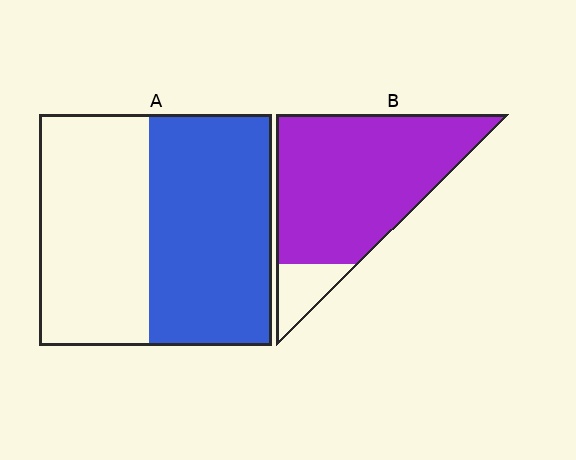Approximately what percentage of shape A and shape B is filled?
A is approximately 55% and B is approximately 85%.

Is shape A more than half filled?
Roughly half.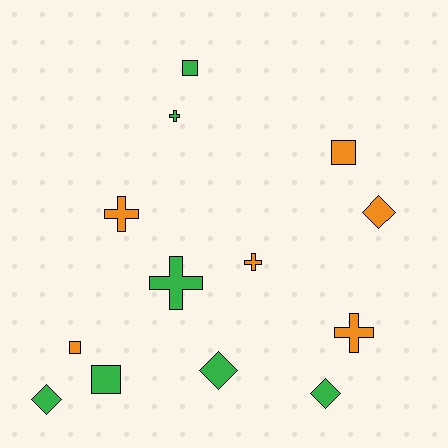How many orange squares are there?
There are 2 orange squares.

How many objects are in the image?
There are 13 objects.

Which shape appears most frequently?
Cross, with 5 objects.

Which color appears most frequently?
Green, with 7 objects.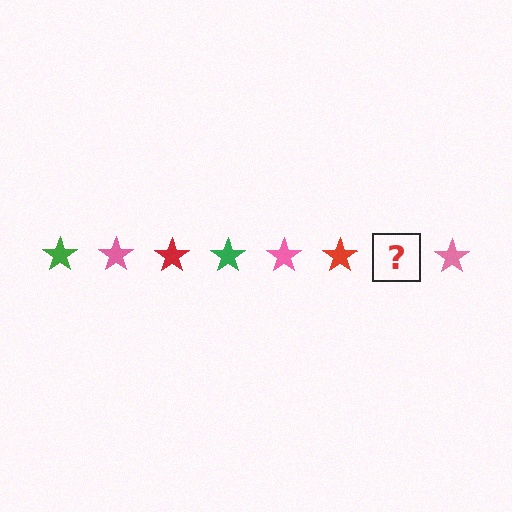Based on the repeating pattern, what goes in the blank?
The blank should be a green star.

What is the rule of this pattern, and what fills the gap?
The rule is that the pattern cycles through green, pink, red stars. The gap should be filled with a green star.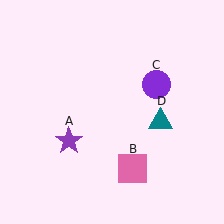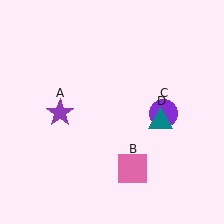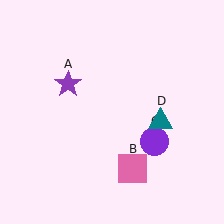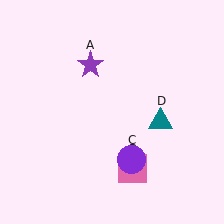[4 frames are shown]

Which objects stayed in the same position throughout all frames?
Pink square (object B) and teal triangle (object D) remained stationary.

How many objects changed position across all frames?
2 objects changed position: purple star (object A), purple circle (object C).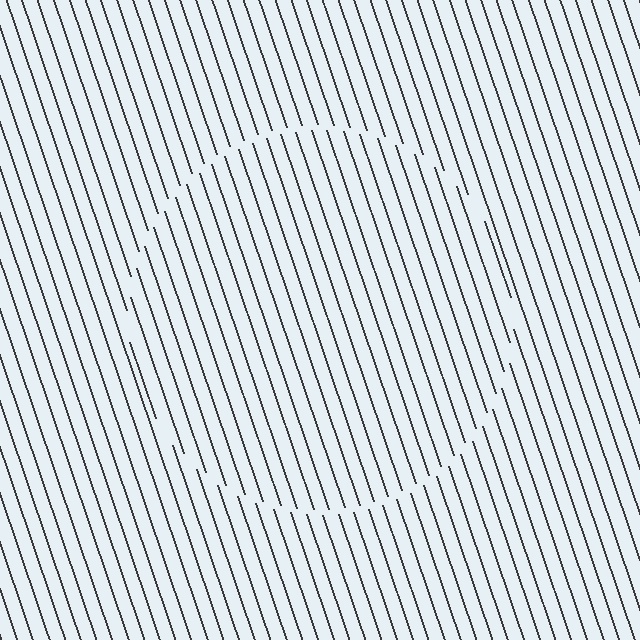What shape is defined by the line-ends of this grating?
An illusory circle. The interior of the shape contains the same grating, shifted by half a period — the contour is defined by the phase discontinuity where line-ends from the inner and outer gratings abut.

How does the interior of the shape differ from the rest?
The interior of the shape contains the same grating, shifted by half a period — the contour is defined by the phase discontinuity where line-ends from the inner and outer gratings abut.